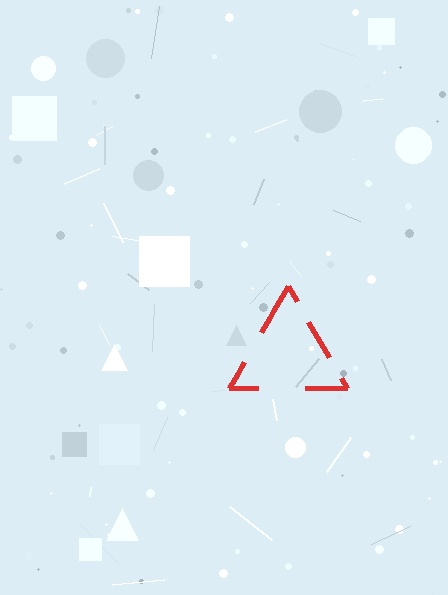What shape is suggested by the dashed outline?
The dashed outline suggests a triangle.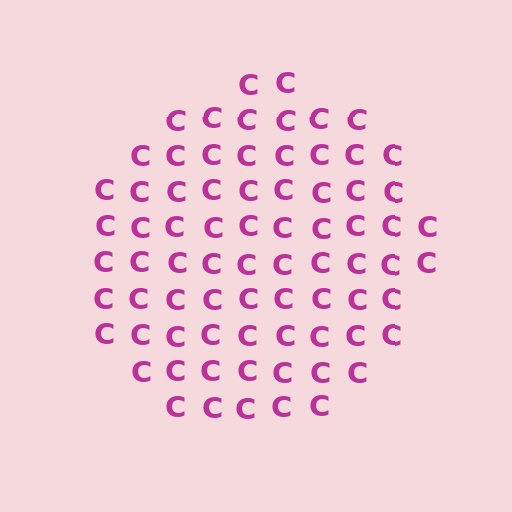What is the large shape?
The large shape is a circle.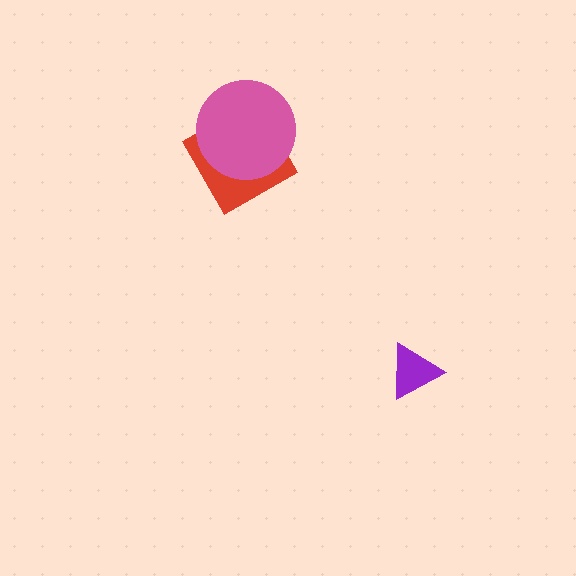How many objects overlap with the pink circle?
1 object overlaps with the pink circle.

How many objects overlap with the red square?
1 object overlaps with the red square.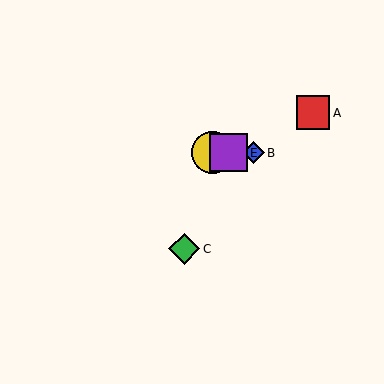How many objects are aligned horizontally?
3 objects (B, D, E) are aligned horizontally.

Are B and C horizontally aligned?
No, B is at y≈153 and C is at y≈249.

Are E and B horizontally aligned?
Yes, both are at y≈153.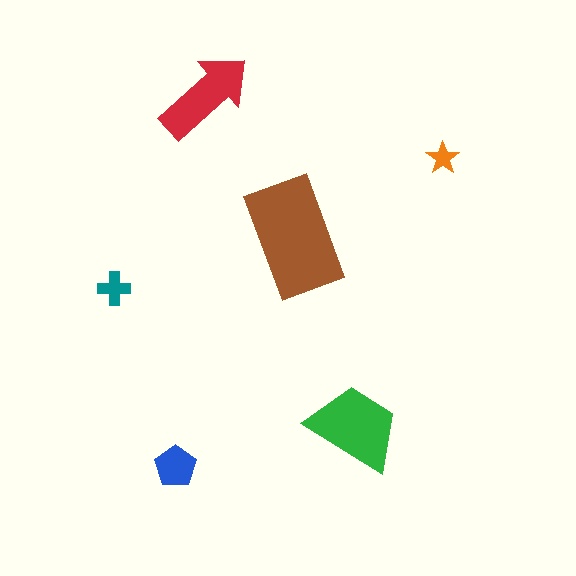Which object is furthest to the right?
The orange star is rightmost.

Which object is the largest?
The brown rectangle.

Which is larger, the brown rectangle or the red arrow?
The brown rectangle.